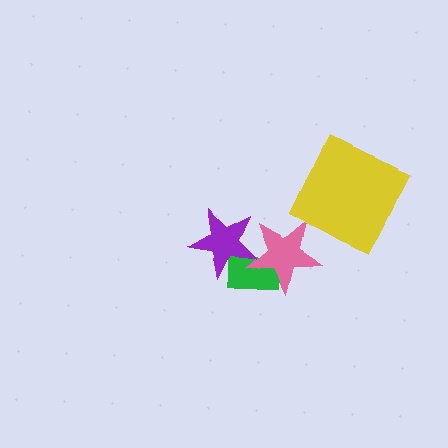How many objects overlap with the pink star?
2 objects overlap with the pink star.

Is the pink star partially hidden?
Yes, it is partially covered by another shape.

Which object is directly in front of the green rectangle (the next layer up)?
The pink star is directly in front of the green rectangle.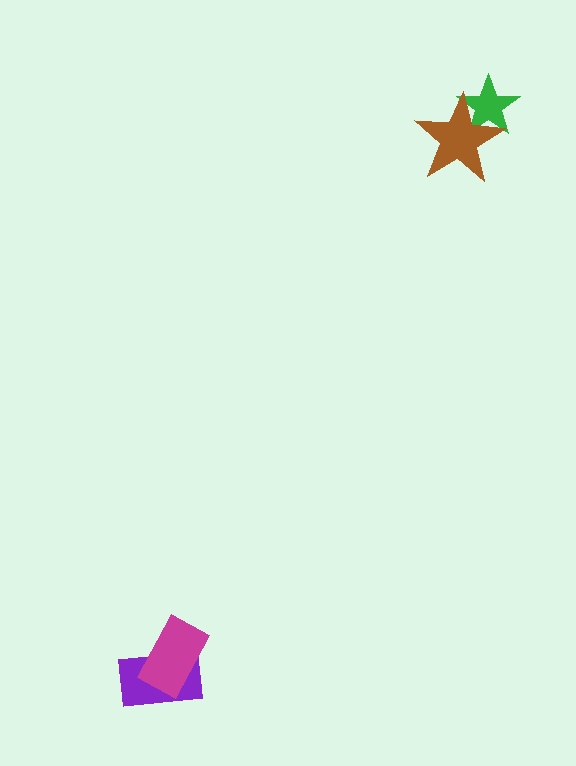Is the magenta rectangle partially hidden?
No, no other shape covers it.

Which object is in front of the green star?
The brown star is in front of the green star.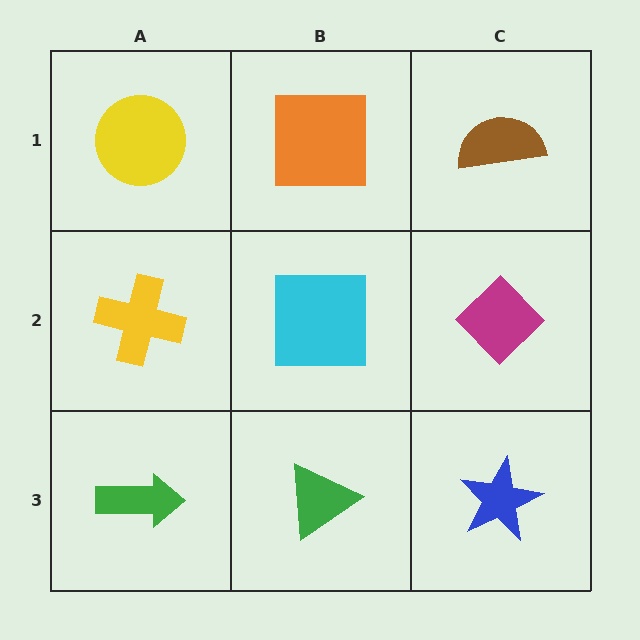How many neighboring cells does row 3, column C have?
2.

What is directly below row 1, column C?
A magenta diamond.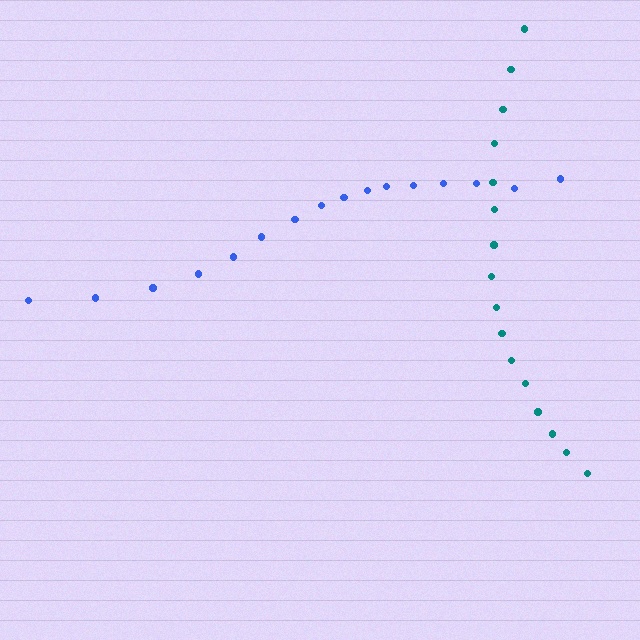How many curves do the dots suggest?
There are 2 distinct paths.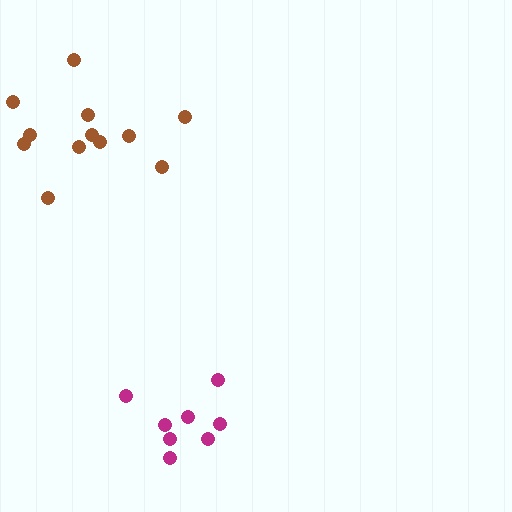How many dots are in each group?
Group 1: 8 dots, Group 2: 12 dots (20 total).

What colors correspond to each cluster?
The clusters are colored: magenta, brown.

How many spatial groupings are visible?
There are 2 spatial groupings.